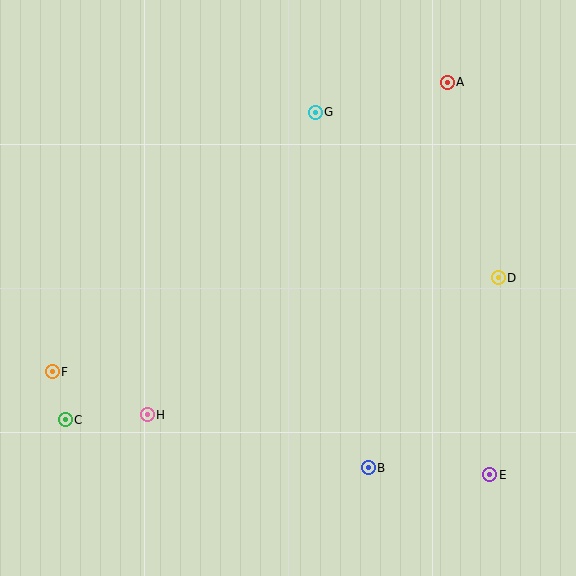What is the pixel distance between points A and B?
The distance between A and B is 393 pixels.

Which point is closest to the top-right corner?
Point A is closest to the top-right corner.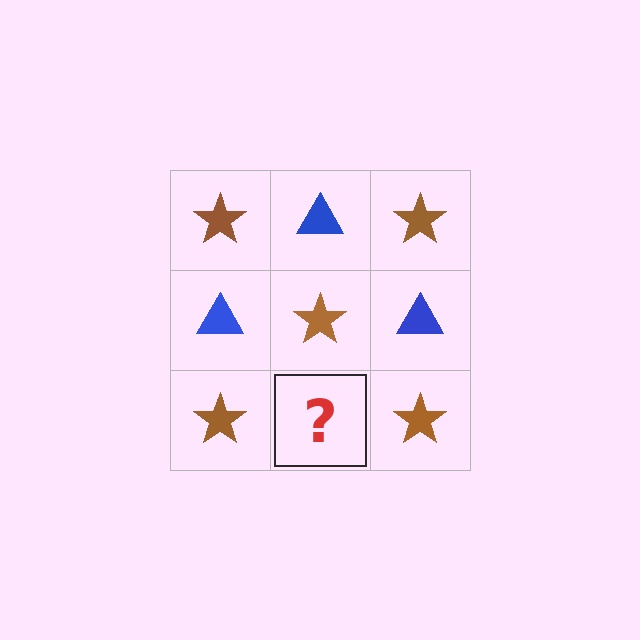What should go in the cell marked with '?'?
The missing cell should contain a blue triangle.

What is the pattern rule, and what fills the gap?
The rule is that it alternates brown star and blue triangle in a checkerboard pattern. The gap should be filled with a blue triangle.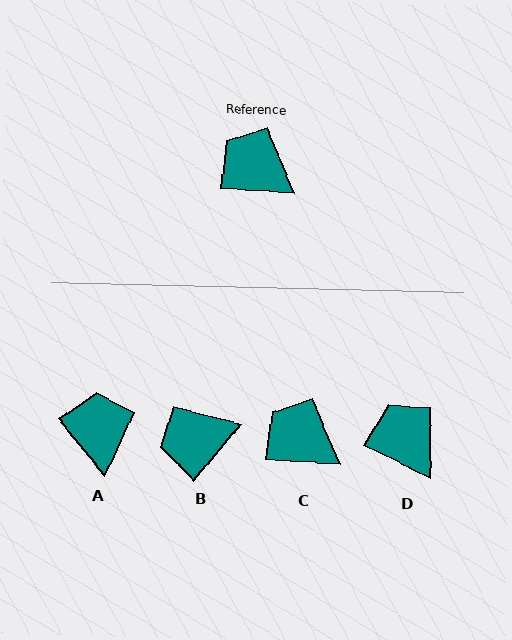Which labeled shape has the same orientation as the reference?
C.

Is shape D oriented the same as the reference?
No, it is off by about 23 degrees.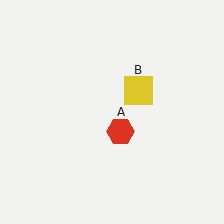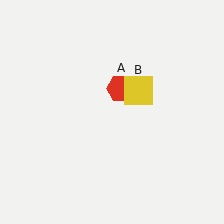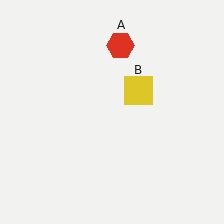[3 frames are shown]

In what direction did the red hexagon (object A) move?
The red hexagon (object A) moved up.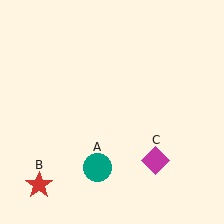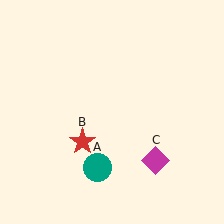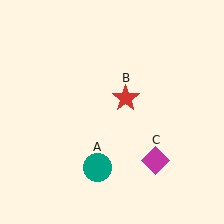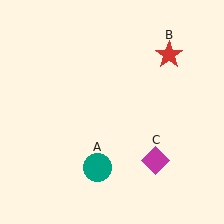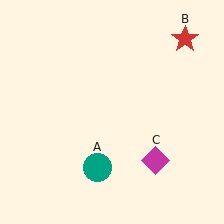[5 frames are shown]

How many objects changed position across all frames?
1 object changed position: red star (object B).